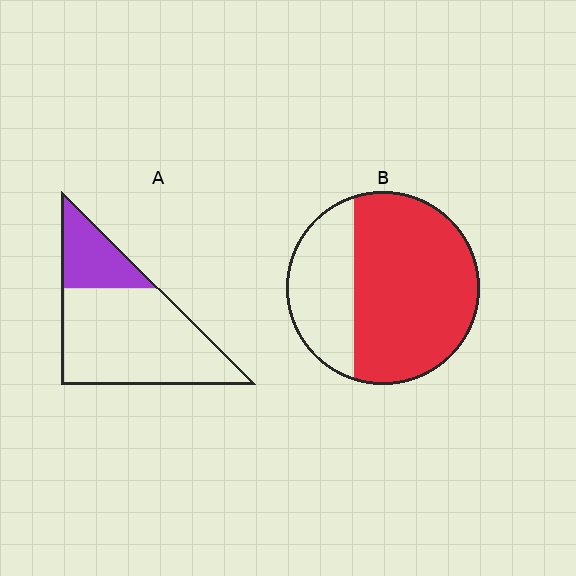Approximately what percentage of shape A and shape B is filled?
A is approximately 25% and B is approximately 70%.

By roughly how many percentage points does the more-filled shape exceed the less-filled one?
By roughly 45 percentage points (B over A).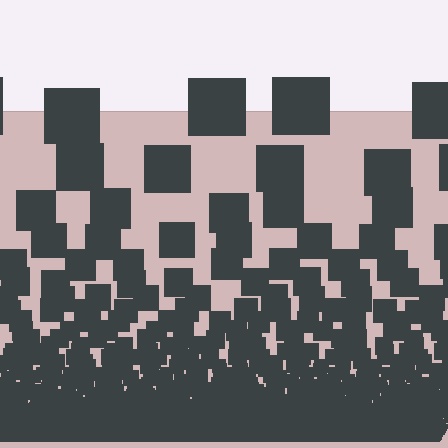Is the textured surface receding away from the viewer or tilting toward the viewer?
The surface appears to tilt toward the viewer. Texture elements get larger and sparser toward the top.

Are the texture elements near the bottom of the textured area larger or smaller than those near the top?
Smaller. The gradient is inverted — elements near the bottom are smaller and denser.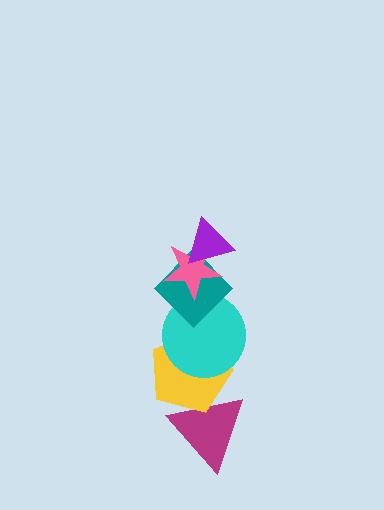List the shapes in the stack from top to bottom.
From top to bottom: the purple triangle, the pink star, the teal diamond, the cyan circle, the yellow pentagon, the magenta triangle.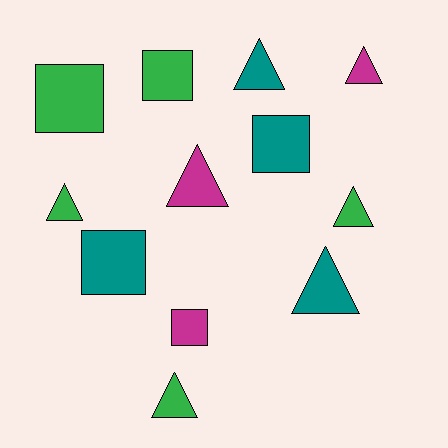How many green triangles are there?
There are 3 green triangles.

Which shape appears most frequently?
Triangle, with 7 objects.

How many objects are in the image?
There are 12 objects.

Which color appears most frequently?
Green, with 5 objects.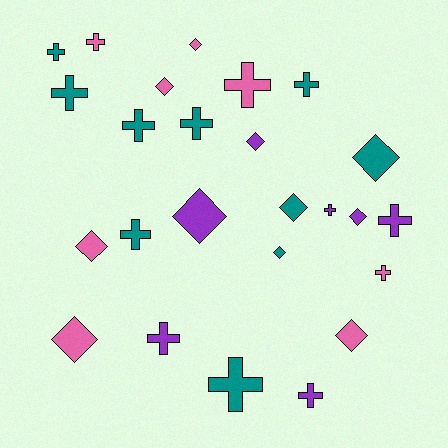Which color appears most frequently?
Teal, with 10 objects.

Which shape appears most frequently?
Cross, with 14 objects.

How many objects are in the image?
There are 25 objects.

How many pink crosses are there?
There are 3 pink crosses.